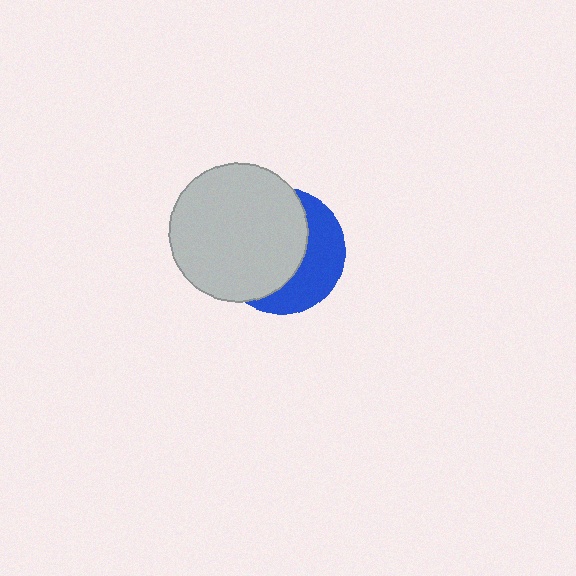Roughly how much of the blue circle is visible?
A small part of it is visible (roughly 39%).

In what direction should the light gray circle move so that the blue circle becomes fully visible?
The light gray circle should move left. That is the shortest direction to clear the overlap and leave the blue circle fully visible.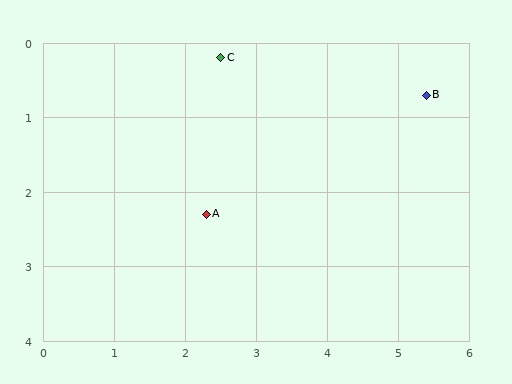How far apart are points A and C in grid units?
Points A and C are about 2.1 grid units apart.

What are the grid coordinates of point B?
Point B is at approximately (5.4, 0.7).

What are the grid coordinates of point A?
Point A is at approximately (2.3, 2.3).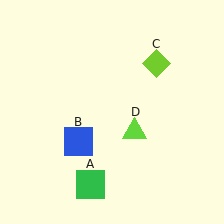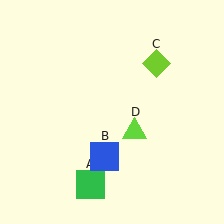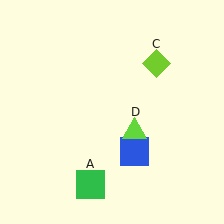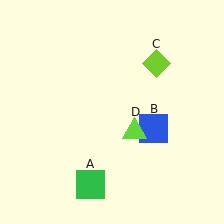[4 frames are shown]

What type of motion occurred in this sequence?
The blue square (object B) rotated counterclockwise around the center of the scene.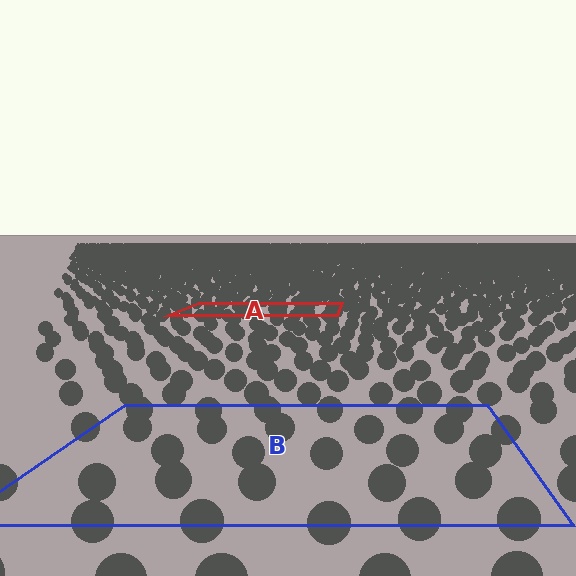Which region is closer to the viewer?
Region B is closer. The texture elements there are larger and more spread out.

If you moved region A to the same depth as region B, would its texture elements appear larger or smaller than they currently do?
They would appear larger. At a closer depth, the same texture elements are projected at a bigger on-screen size.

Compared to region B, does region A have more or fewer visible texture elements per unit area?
Region A has more texture elements per unit area — they are packed more densely because it is farther away.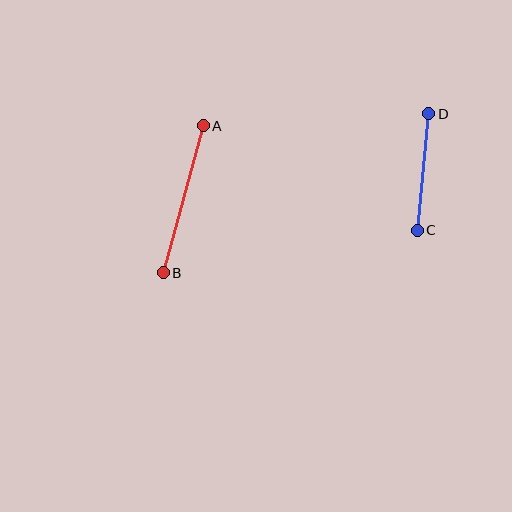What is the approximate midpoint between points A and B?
The midpoint is at approximately (183, 199) pixels.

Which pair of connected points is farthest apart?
Points A and B are farthest apart.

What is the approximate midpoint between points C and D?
The midpoint is at approximately (423, 172) pixels.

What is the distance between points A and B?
The distance is approximately 152 pixels.